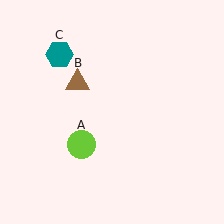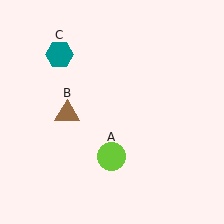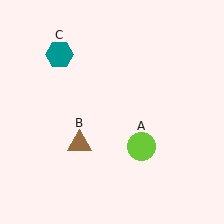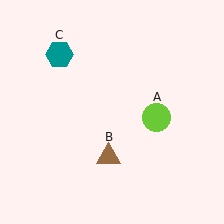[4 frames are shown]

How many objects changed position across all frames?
2 objects changed position: lime circle (object A), brown triangle (object B).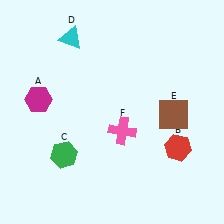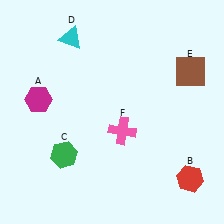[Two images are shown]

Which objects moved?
The objects that moved are: the red hexagon (B), the brown square (E).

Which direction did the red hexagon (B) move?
The red hexagon (B) moved down.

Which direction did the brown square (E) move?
The brown square (E) moved up.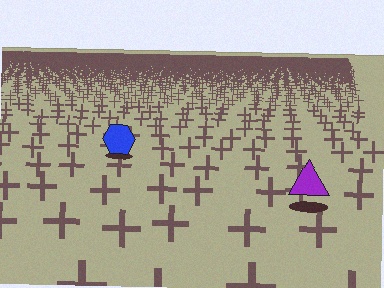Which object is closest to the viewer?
The purple triangle is closest. The texture marks near it are larger and more spread out.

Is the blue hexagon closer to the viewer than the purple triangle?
No. The purple triangle is closer — you can tell from the texture gradient: the ground texture is coarser near it.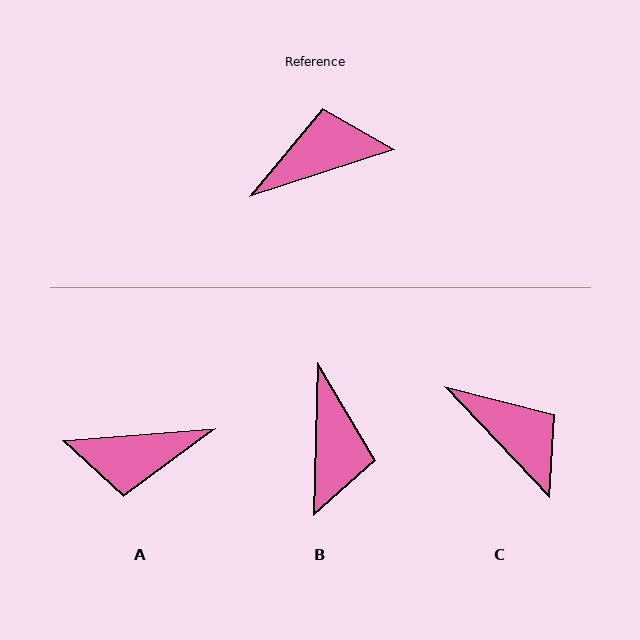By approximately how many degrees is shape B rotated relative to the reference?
Approximately 109 degrees clockwise.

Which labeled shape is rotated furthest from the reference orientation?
A, about 166 degrees away.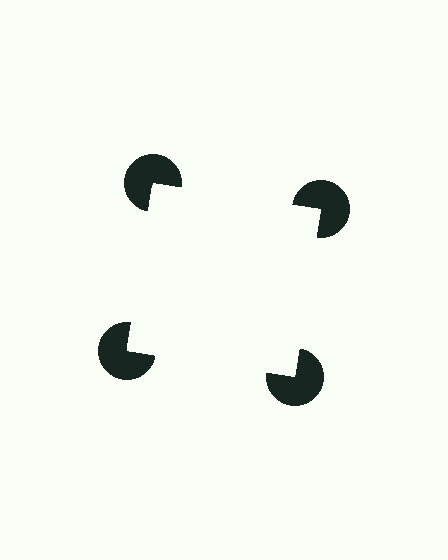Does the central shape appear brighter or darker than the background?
It typically appears slightly brighter than the background, even though no actual brightness change is drawn.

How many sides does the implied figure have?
4 sides.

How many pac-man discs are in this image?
There are 4 — one at each vertex of the illusory square.